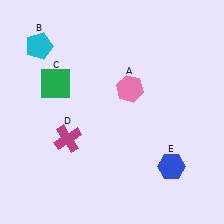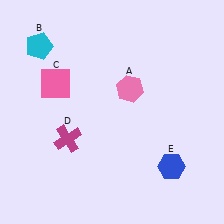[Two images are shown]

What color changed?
The square (C) changed from green in Image 1 to pink in Image 2.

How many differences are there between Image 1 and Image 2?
There is 1 difference between the two images.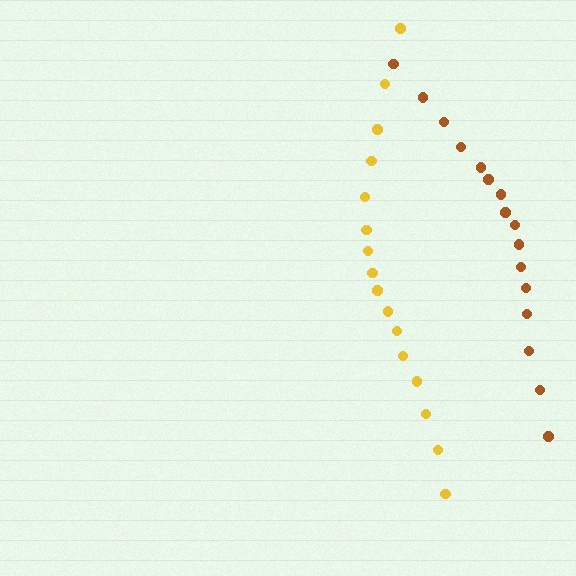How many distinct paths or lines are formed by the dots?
There are 2 distinct paths.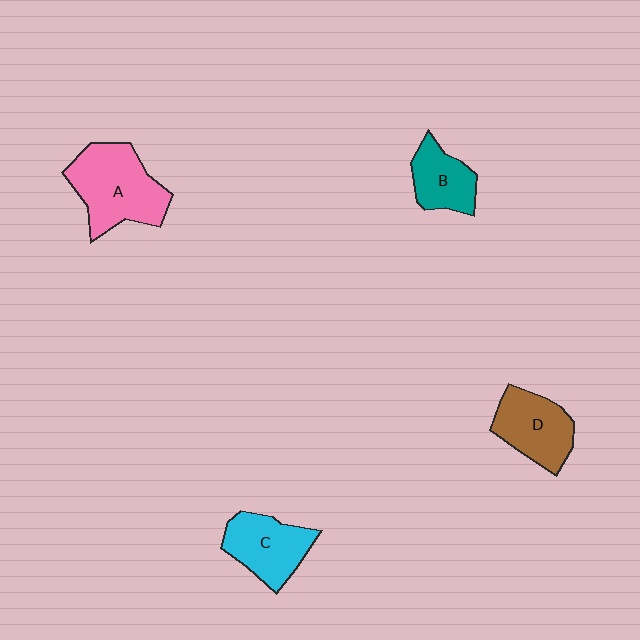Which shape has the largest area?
Shape A (pink).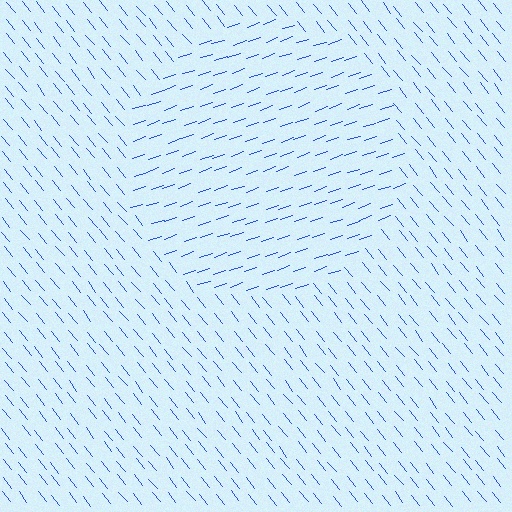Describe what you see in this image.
The image is filled with small blue line segments. A circle region in the image has lines oriented differently from the surrounding lines, creating a visible texture boundary.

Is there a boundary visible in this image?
Yes, there is a texture boundary formed by a change in line orientation.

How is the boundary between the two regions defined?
The boundary is defined purely by a change in line orientation (approximately 70 degrees difference). All lines are the same color and thickness.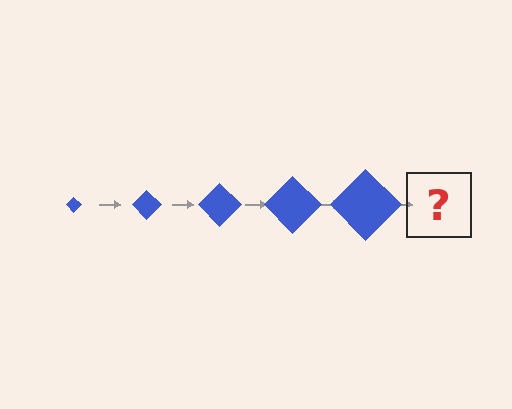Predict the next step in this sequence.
The next step is a blue diamond, larger than the previous one.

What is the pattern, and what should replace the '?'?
The pattern is that the diamond gets progressively larger each step. The '?' should be a blue diamond, larger than the previous one.